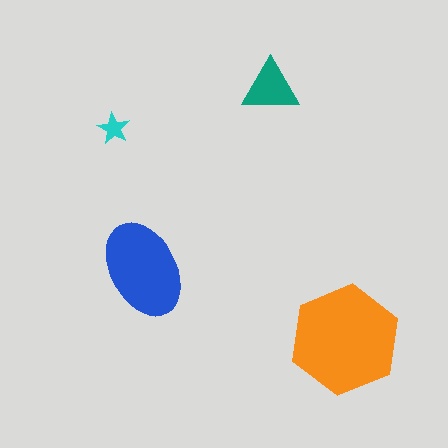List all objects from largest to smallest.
The orange hexagon, the blue ellipse, the teal triangle, the cyan star.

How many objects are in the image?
There are 4 objects in the image.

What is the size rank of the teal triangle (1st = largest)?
3rd.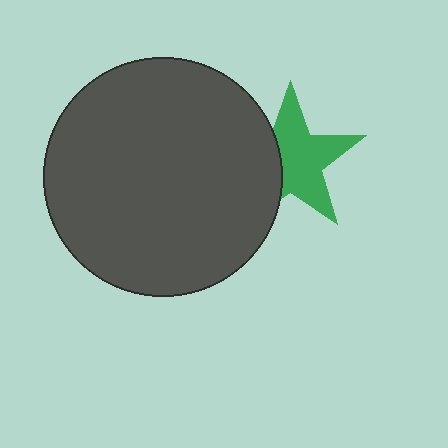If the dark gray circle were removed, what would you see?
You would see the complete green star.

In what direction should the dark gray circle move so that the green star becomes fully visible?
The dark gray circle should move left. That is the shortest direction to clear the overlap and leave the green star fully visible.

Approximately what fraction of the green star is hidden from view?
Roughly 35% of the green star is hidden behind the dark gray circle.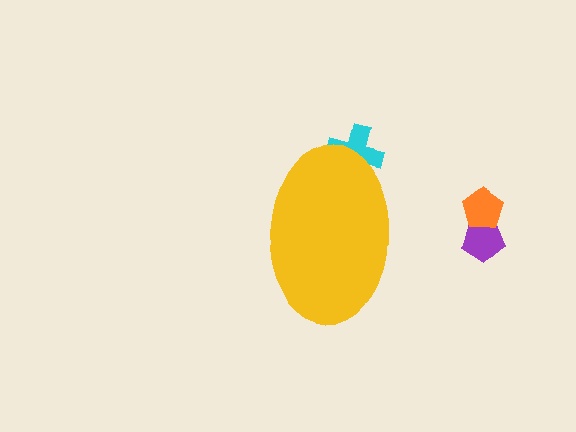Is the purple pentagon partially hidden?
No, the purple pentagon is fully visible.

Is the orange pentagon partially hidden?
No, the orange pentagon is fully visible.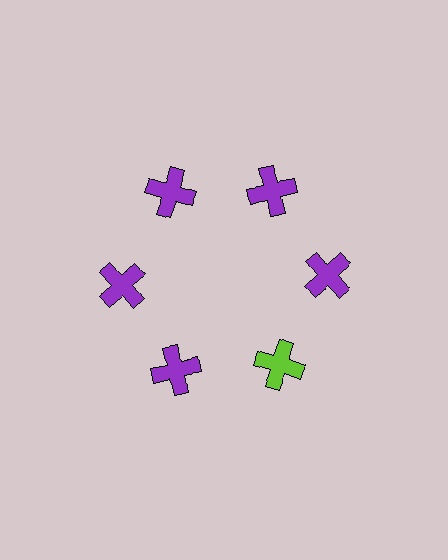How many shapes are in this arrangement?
There are 6 shapes arranged in a ring pattern.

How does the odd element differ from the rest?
It has a different color: lime instead of purple.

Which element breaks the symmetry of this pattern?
The lime cross at roughly the 5 o'clock position breaks the symmetry. All other shapes are purple crosses.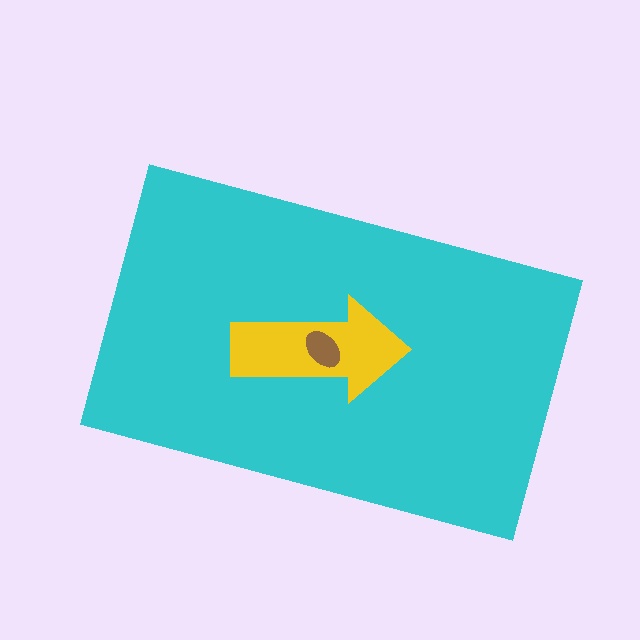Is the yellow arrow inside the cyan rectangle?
Yes.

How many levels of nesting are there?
3.